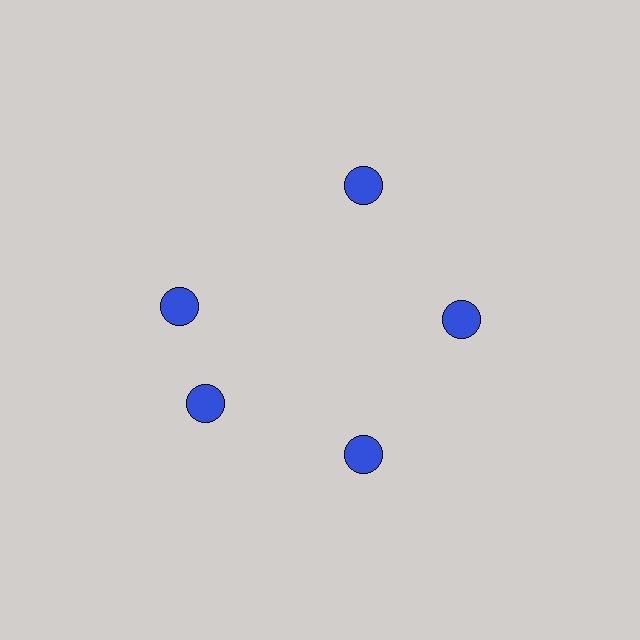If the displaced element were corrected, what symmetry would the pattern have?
It would have 5-fold rotational symmetry — the pattern would map onto itself every 72 degrees.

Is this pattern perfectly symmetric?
No. The 5 blue circles are arranged in a ring, but one element near the 10 o'clock position is rotated out of alignment along the ring, breaking the 5-fold rotational symmetry.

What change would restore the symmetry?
The symmetry would be restored by rotating it back into even spacing with its neighbors so that all 5 circles sit at equal angles and equal distance from the center.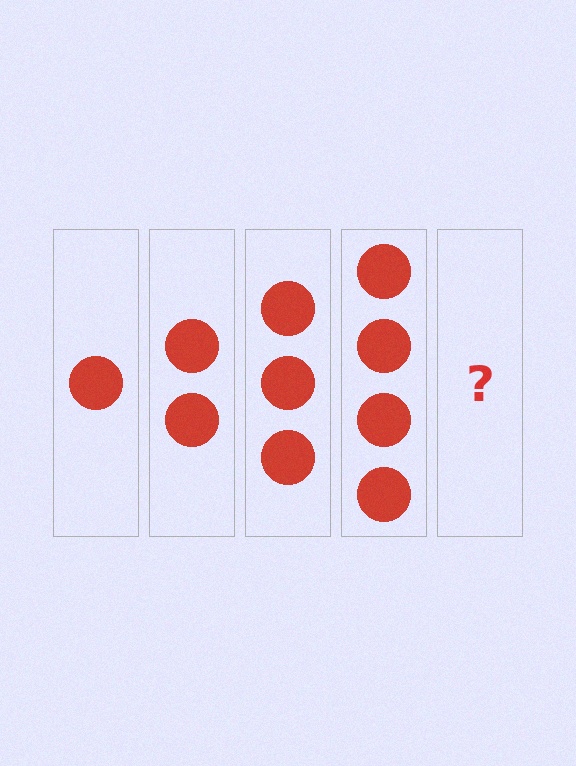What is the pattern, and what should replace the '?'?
The pattern is that each step adds one more circle. The '?' should be 5 circles.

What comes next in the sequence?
The next element should be 5 circles.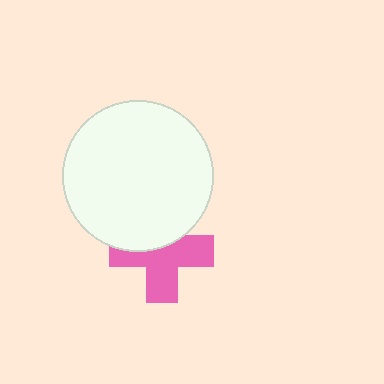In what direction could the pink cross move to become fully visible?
The pink cross could move down. That would shift it out from behind the white circle entirely.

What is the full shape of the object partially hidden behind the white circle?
The partially hidden object is a pink cross.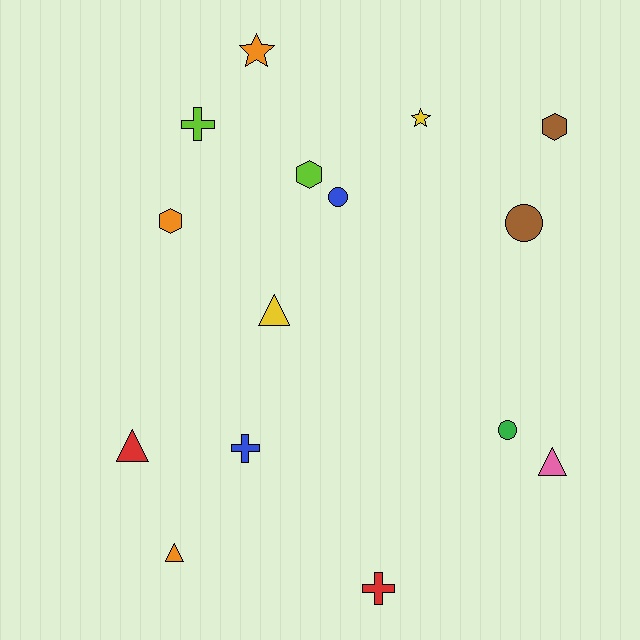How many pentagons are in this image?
There are no pentagons.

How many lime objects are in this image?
There are 2 lime objects.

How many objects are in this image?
There are 15 objects.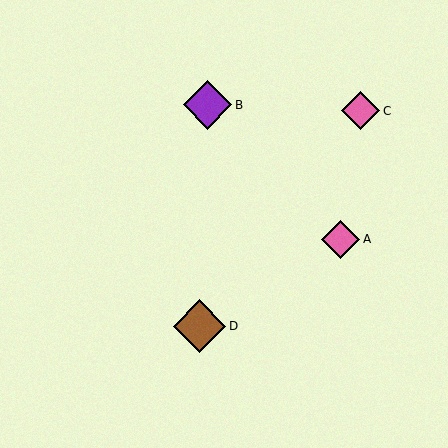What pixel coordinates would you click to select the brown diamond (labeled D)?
Click at (199, 326) to select the brown diamond D.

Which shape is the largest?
The brown diamond (labeled D) is the largest.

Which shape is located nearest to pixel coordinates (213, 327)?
The brown diamond (labeled D) at (199, 326) is nearest to that location.